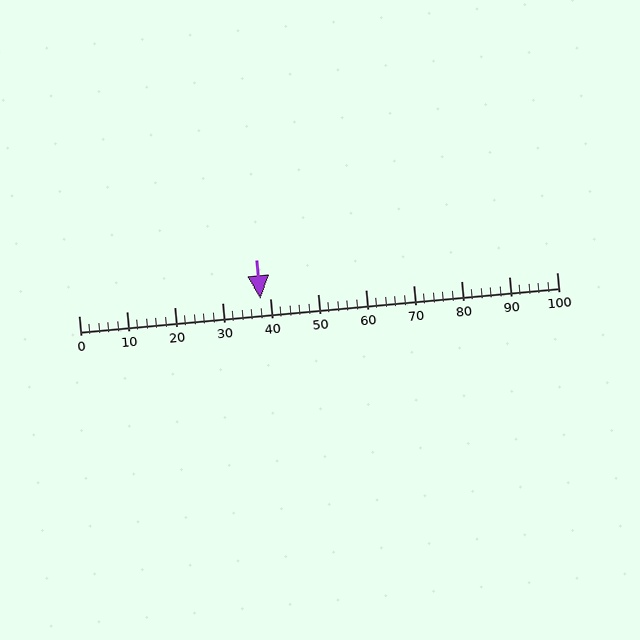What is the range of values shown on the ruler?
The ruler shows values from 0 to 100.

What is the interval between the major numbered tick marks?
The major tick marks are spaced 10 units apart.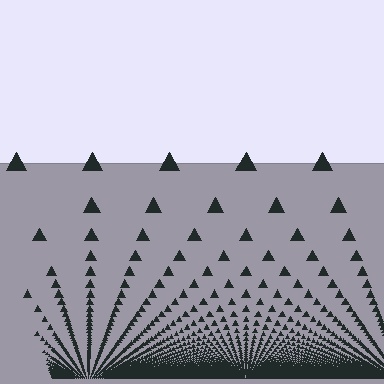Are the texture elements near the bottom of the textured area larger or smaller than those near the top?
Smaller. The gradient is inverted — elements near the bottom are smaller and denser.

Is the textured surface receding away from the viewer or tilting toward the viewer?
The surface appears to tilt toward the viewer. Texture elements get larger and sparser toward the top.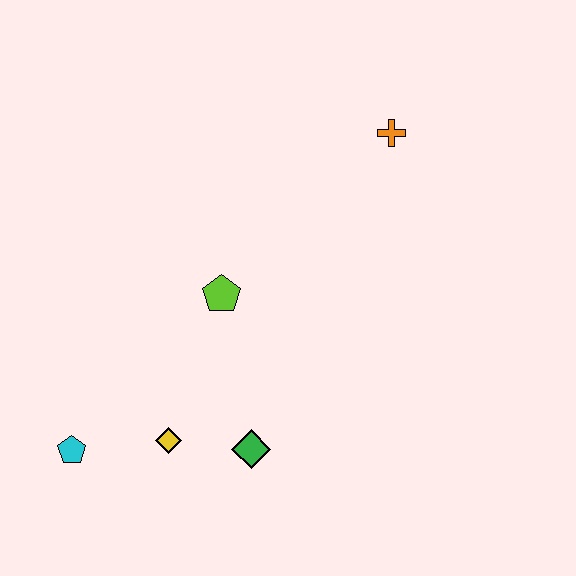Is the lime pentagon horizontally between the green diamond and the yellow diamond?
Yes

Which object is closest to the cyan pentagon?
The yellow diamond is closest to the cyan pentagon.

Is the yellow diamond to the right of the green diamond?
No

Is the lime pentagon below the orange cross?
Yes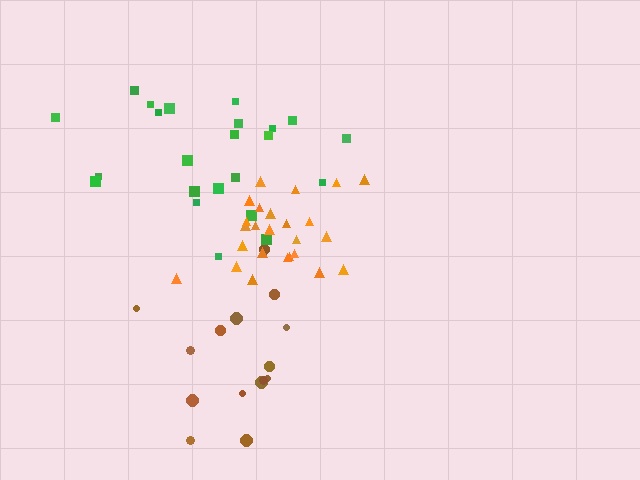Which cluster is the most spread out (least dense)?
Brown.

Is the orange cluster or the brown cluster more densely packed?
Orange.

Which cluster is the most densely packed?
Orange.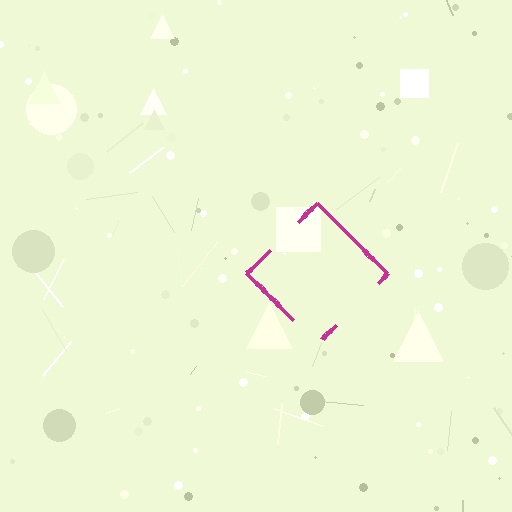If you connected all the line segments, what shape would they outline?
They would outline a diamond.